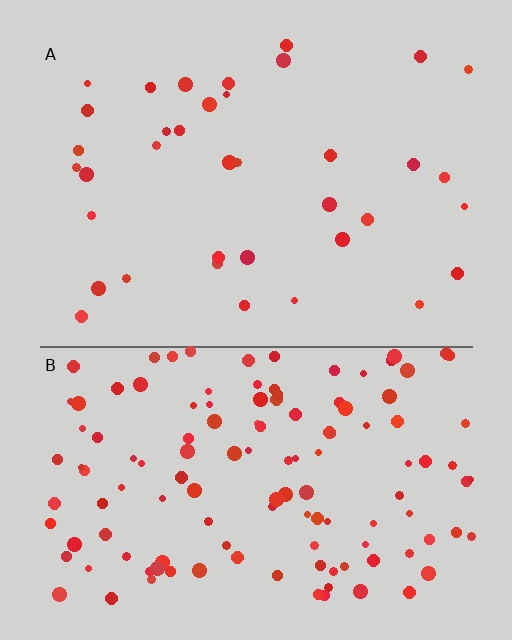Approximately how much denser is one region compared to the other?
Approximately 3.5× — region B over region A.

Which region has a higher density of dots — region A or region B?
B (the bottom).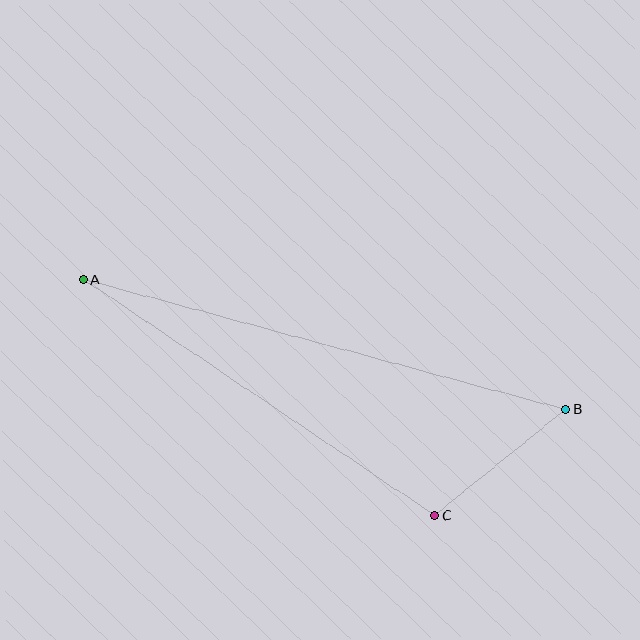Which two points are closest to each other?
Points B and C are closest to each other.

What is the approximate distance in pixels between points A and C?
The distance between A and C is approximately 423 pixels.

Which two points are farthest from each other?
Points A and B are farthest from each other.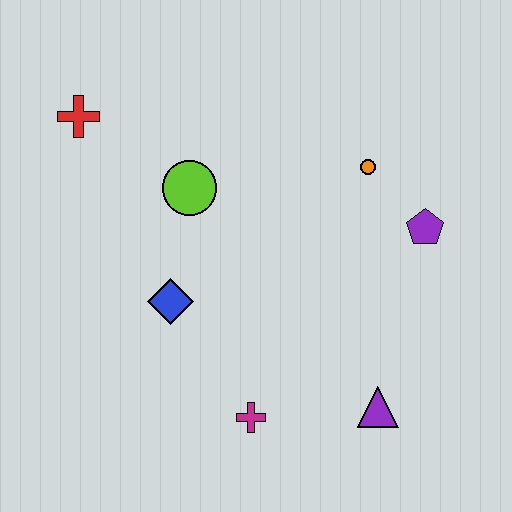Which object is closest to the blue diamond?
The lime circle is closest to the blue diamond.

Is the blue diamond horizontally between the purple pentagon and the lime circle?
No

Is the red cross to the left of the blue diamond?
Yes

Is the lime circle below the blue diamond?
No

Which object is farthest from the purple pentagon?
The red cross is farthest from the purple pentagon.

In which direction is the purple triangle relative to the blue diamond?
The purple triangle is to the right of the blue diamond.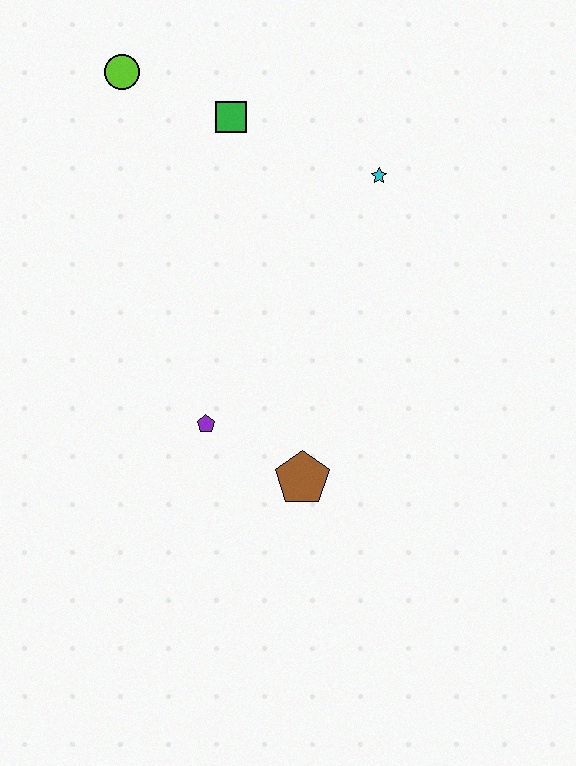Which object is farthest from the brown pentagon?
The lime circle is farthest from the brown pentagon.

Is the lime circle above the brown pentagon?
Yes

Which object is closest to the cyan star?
The green square is closest to the cyan star.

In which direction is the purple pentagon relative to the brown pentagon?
The purple pentagon is to the left of the brown pentagon.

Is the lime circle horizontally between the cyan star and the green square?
No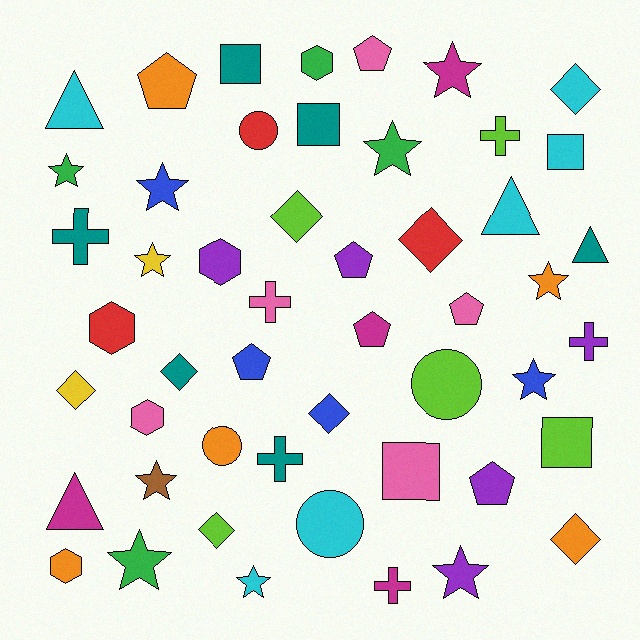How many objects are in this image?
There are 50 objects.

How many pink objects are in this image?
There are 5 pink objects.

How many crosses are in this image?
There are 6 crosses.